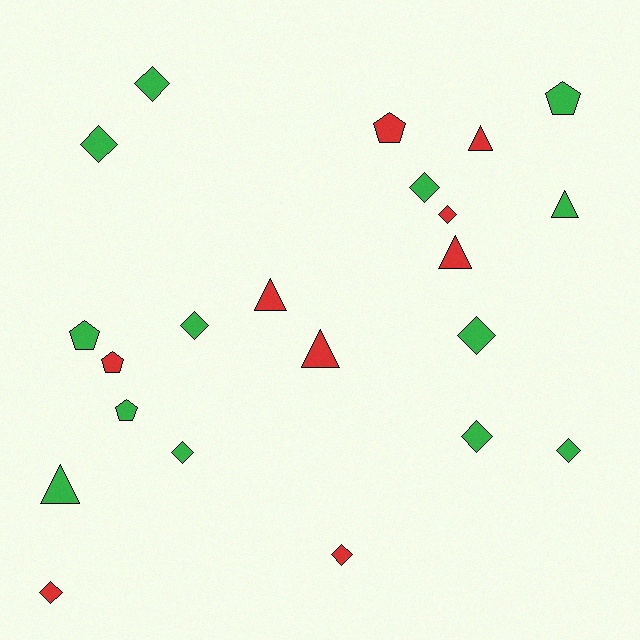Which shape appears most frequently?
Diamond, with 11 objects.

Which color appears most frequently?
Green, with 13 objects.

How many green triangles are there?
There are 2 green triangles.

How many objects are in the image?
There are 22 objects.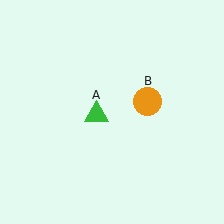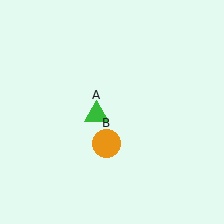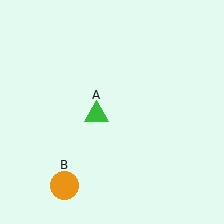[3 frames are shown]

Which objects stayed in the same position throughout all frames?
Green triangle (object A) remained stationary.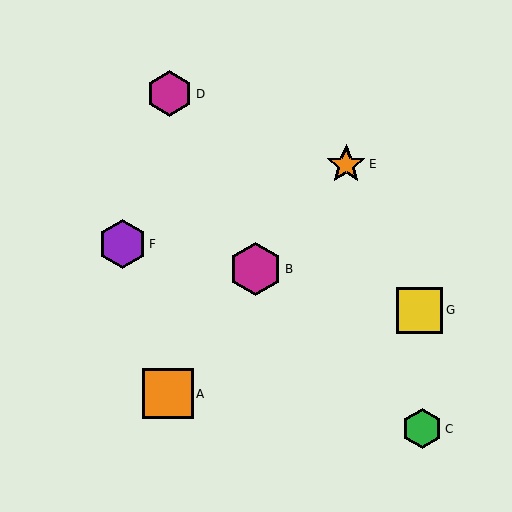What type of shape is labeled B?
Shape B is a magenta hexagon.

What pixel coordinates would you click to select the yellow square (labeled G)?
Click at (420, 310) to select the yellow square G.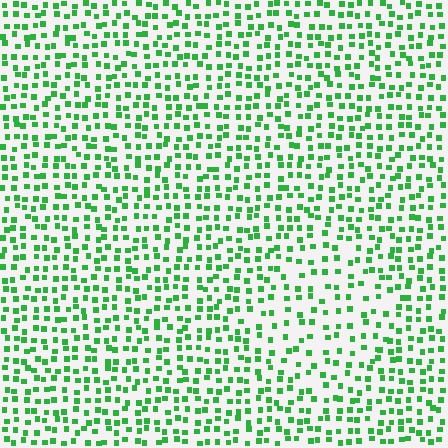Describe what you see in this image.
The image contains small green elements arranged at two different densities. A diamond-shaped region is visible where the elements are less densely packed than the surrounding area.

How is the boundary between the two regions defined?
The boundary is defined by a change in element density (approximately 1.6x ratio). All elements are the same color, size, and shape.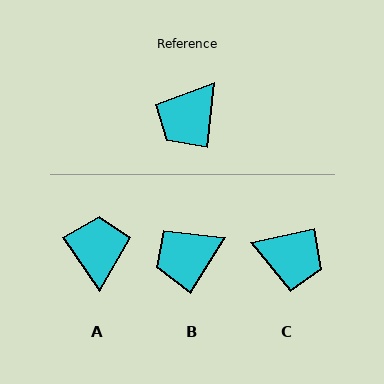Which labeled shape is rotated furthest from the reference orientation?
A, about 140 degrees away.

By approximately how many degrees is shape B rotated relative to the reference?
Approximately 27 degrees clockwise.